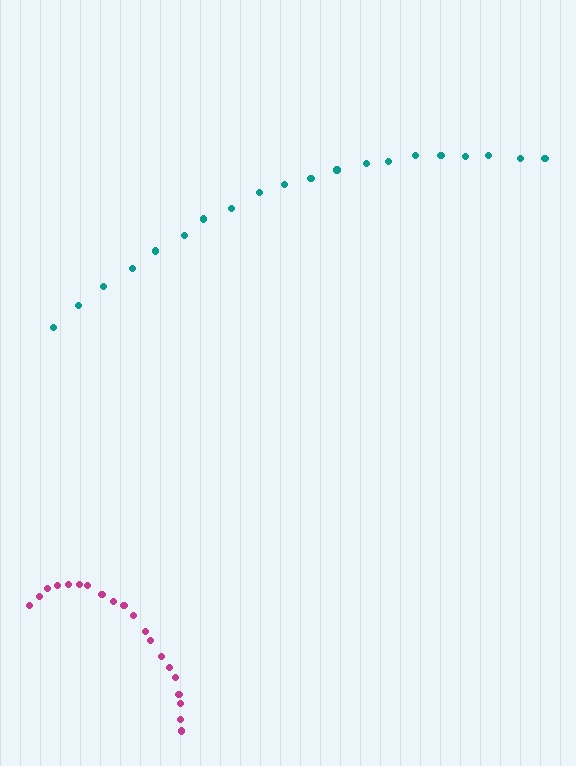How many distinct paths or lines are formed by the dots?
There are 2 distinct paths.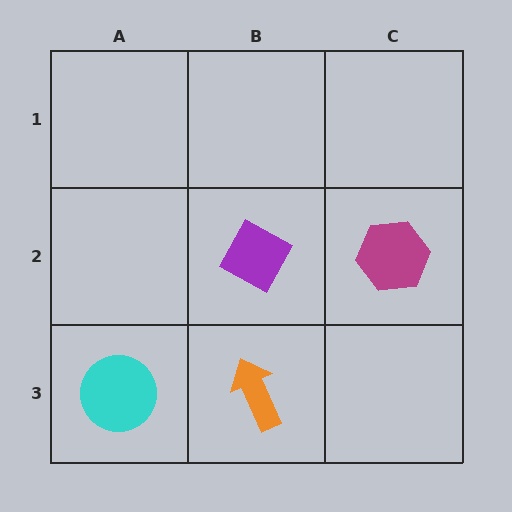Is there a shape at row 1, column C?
No, that cell is empty.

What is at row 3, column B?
An orange arrow.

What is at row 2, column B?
A purple diamond.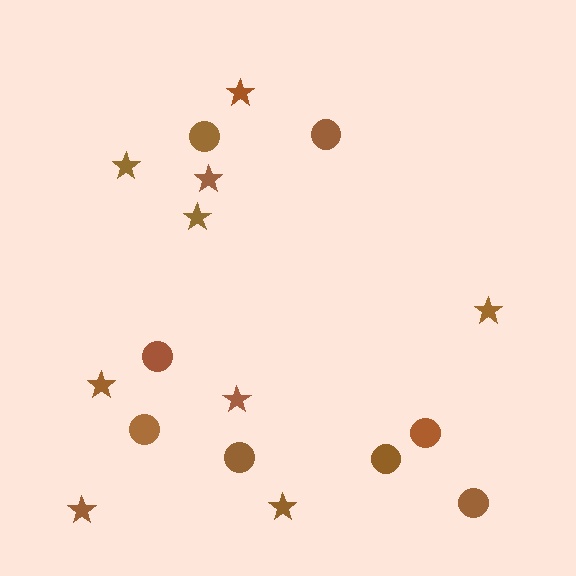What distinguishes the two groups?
There are 2 groups: one group of circles (8) and one group of stars (9).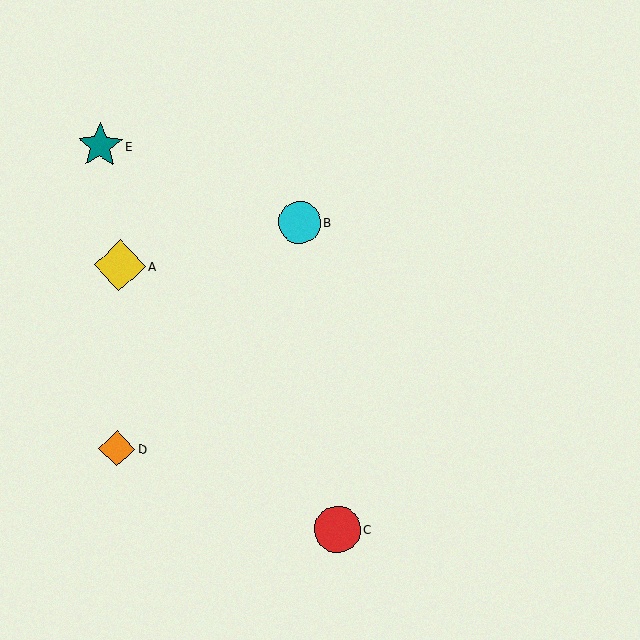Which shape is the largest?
The yellow diamond (labeled A) is the largest.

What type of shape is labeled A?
Shape A is a yellow diamond.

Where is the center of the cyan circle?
The center of the cyan circle is at (300, 222).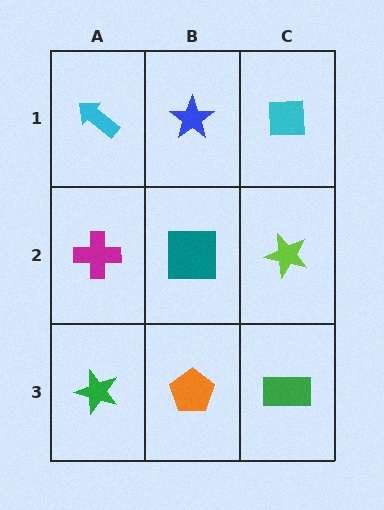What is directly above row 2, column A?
A cyan arrow.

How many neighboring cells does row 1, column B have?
3.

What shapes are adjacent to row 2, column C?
A cyan square (row 1, column C), a green rectangle (row 3, column C), a teal square (row 2, column B).